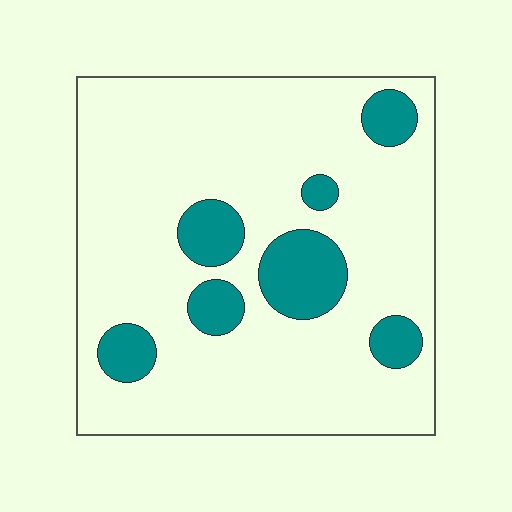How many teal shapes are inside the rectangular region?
7.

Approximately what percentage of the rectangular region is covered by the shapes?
Approximately 15%.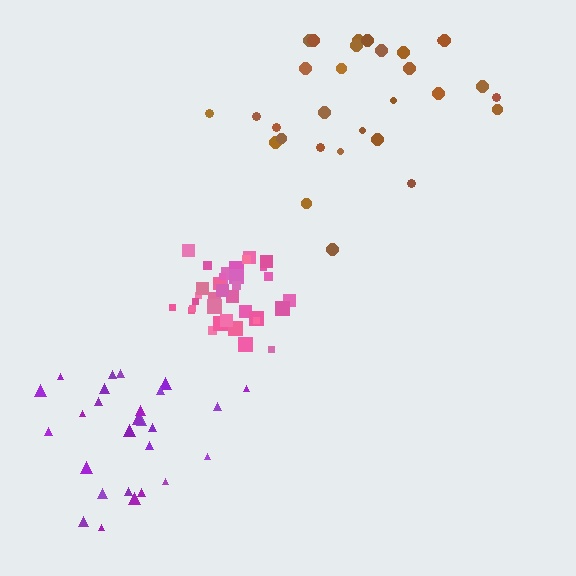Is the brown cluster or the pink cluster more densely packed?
Pink.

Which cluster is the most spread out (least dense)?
Brown.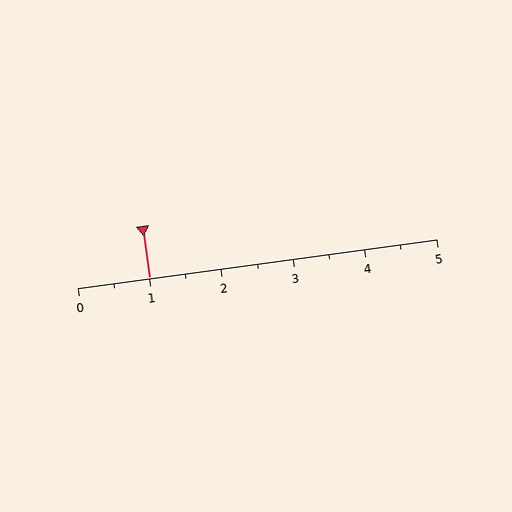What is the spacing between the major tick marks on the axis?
The major ticks are spaced 1 apart.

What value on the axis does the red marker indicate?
The marker indicates approximately 1.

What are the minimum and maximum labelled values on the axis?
The axis runs from 0 to 5.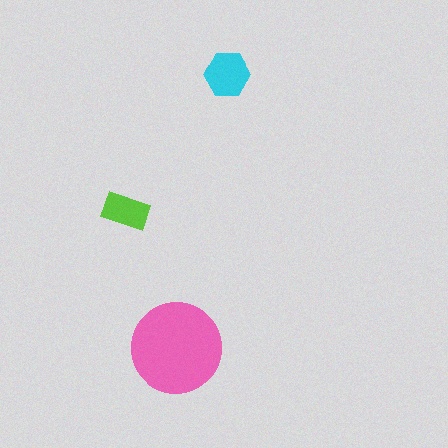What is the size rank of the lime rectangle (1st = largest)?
3rd.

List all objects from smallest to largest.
The lime rectangle, the cyan hexagon, the pink circle.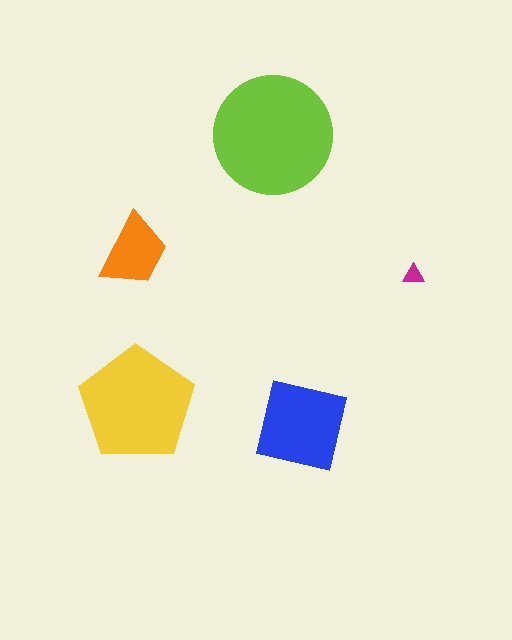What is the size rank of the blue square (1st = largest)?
3rd.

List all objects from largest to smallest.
The lime circle, the yellow pentagon, the blue square, the orange trapezoid, the magenta triangle.